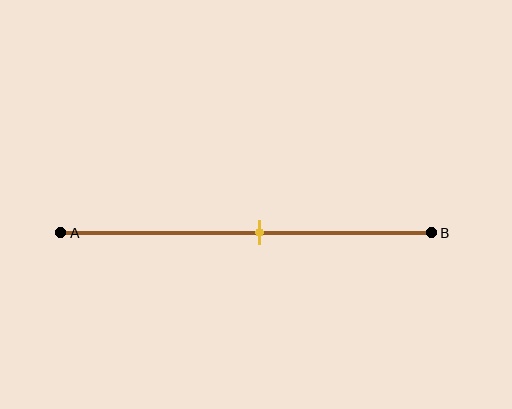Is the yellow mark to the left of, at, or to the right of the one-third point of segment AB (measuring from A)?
The yellow mark is to the right of the one-third point of segment AB.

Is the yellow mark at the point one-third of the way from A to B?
No, the mark is at about 55% from A, not at the 33% one-third point.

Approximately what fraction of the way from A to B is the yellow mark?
The yellow mark is approximately 55% of the way from A to B.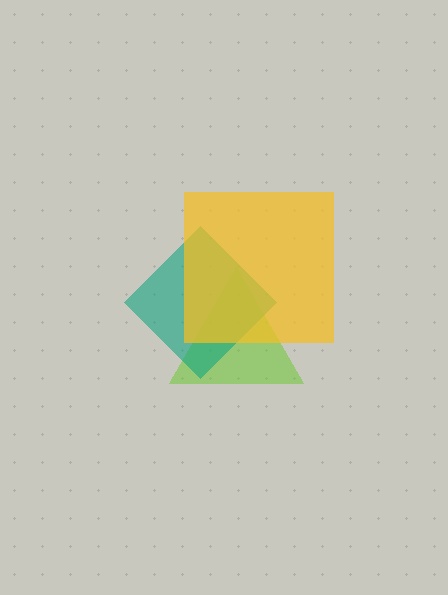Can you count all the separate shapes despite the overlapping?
Yes, there are 3 separate shapes.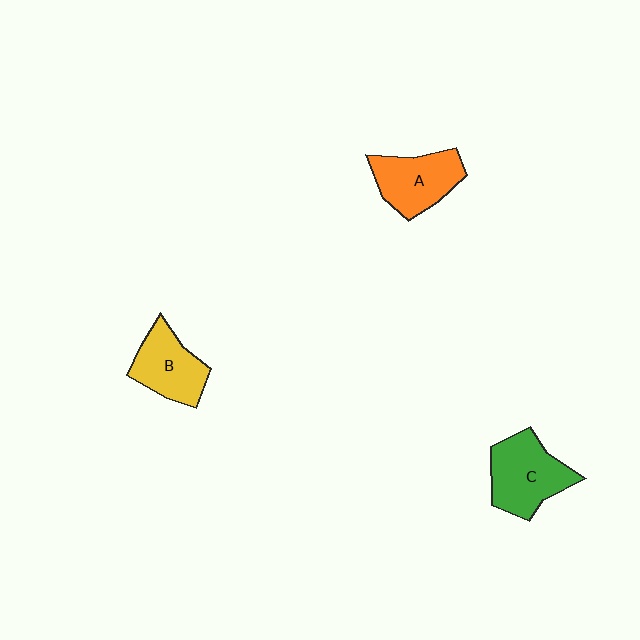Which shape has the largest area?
Shape C (green).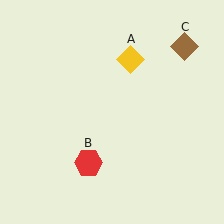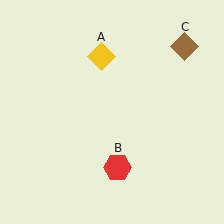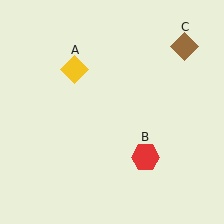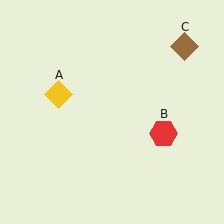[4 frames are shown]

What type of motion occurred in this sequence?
The yellow diamond (object A), red hexagon (object B) rotated counterclockwise around the center of the scene.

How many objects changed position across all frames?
2 objects changed position: yellow diamond (object A), red hexagon (object B).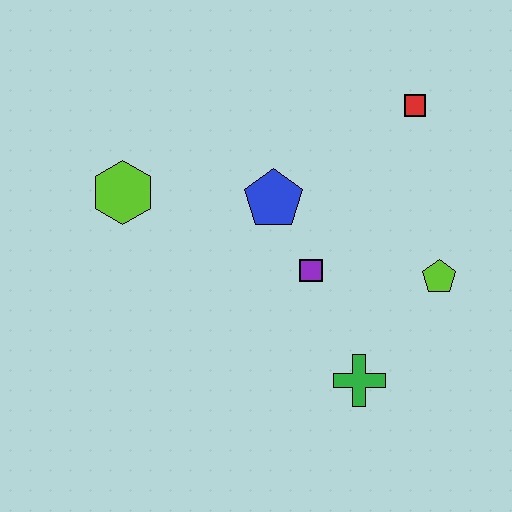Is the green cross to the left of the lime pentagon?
Yes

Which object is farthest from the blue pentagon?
The green cross is farthest from the blue pentagon.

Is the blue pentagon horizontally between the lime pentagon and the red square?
No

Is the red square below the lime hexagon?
No